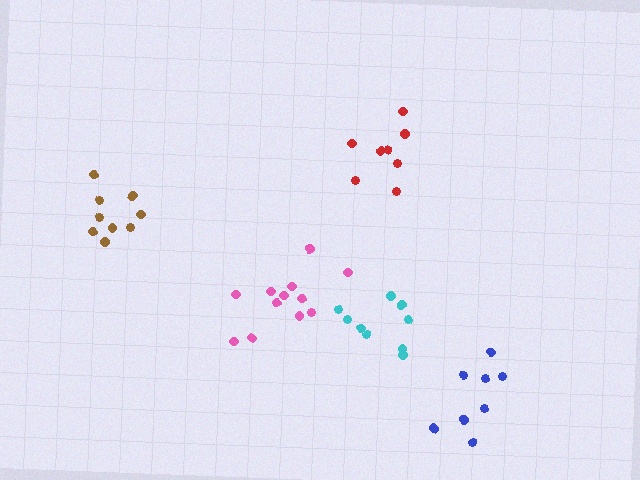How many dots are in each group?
Group 1: 8 dots, Group 2: 9 dots, Group 3: 9 dots, Group 4: 8 dots, Group 5: 12 dots (46 total).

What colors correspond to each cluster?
The clusters are colored: blue, cyan, brown, red, pink.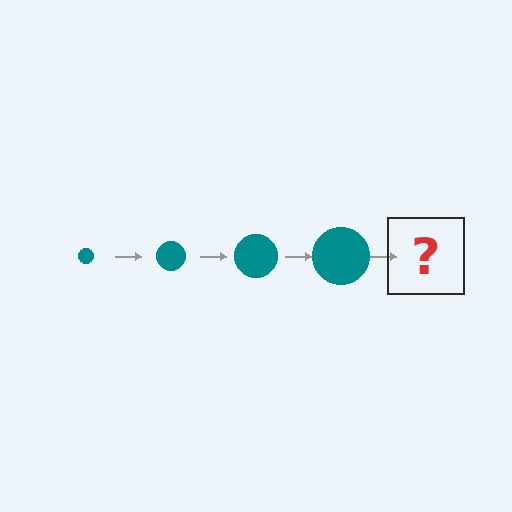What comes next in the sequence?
The next element should be a teal circle, larger than the previous one.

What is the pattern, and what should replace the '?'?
The pattern is that the circle gets progressively larger each step. The '?' should be a teal circle, larger than the previous one.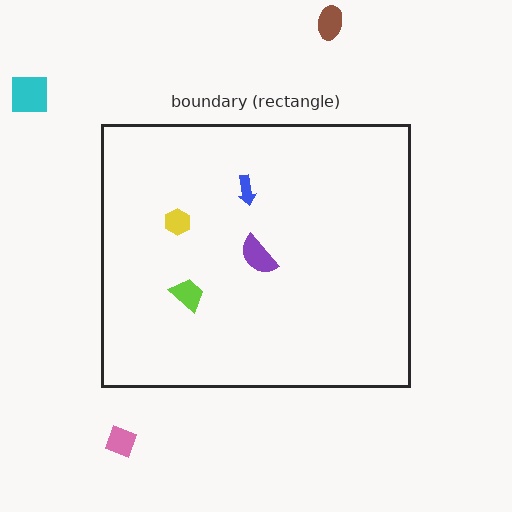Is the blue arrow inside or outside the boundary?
Inside.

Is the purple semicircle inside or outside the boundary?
Inside.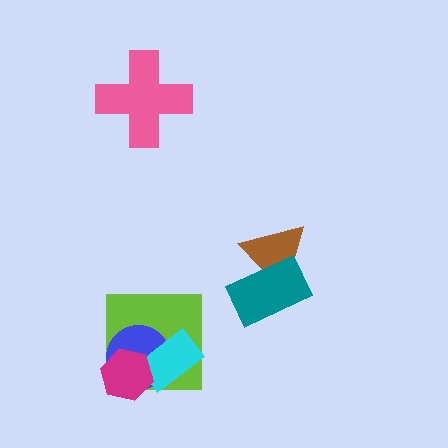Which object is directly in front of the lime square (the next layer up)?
The blue circle is directly in front of the lime square.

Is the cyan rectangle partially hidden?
Yes, it is partially covered by another shape.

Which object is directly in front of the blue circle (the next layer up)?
The cyan rectangle is directly in front of the blue circle.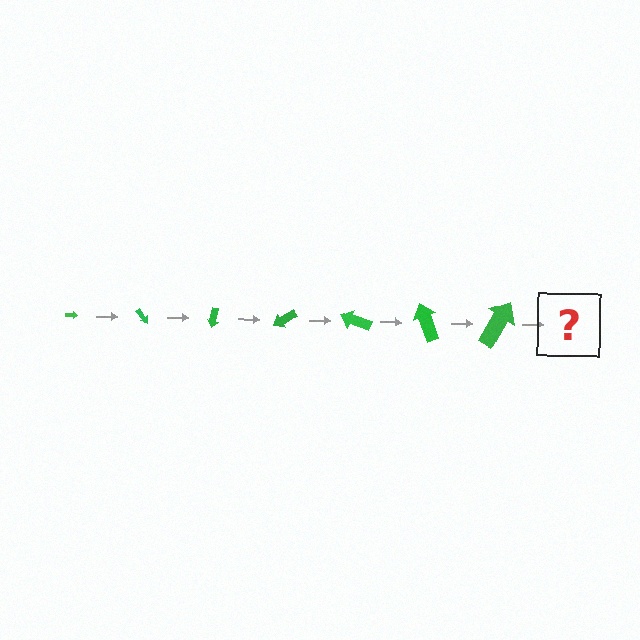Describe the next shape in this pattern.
It should be an arrow, larger than the previous one and rotated 350 degrees from the start.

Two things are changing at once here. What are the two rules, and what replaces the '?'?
The two rules are that the arrow grows larger each step and it rotates 50 degrees each step. The '?' should be an arrow, larger than the previous one and rotated 350 degrees from the start.